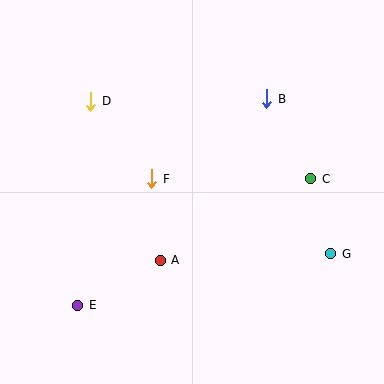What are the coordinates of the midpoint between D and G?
The midpoint between D and G is at (211, 177).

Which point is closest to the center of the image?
Point F at (152, 179) is closest to the center.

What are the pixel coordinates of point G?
Point G is at (331, 254).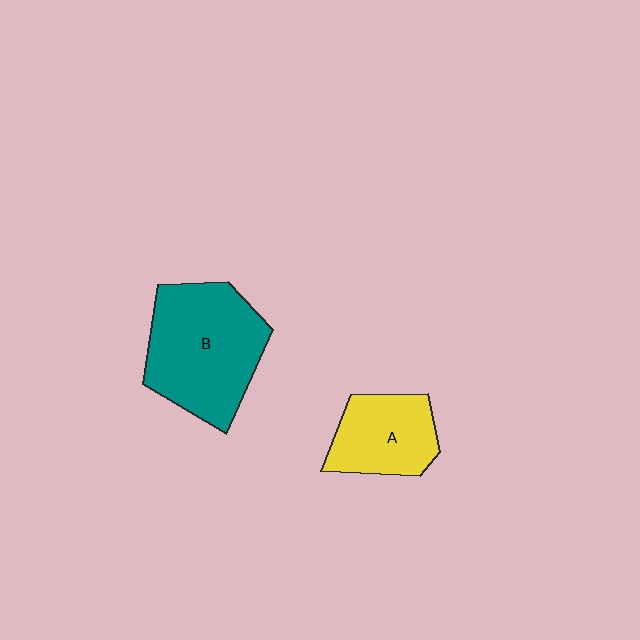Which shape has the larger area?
Shape B (teal).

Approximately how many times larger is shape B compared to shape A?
Approximately 1.7 times.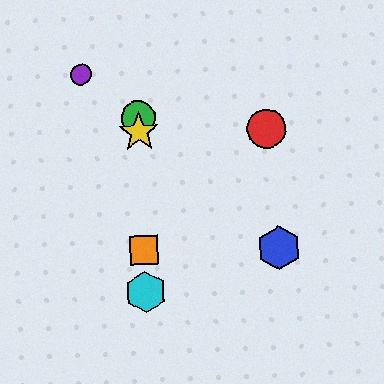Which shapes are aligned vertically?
The green circle, the yellow star, the orange square, the cyan hexagon are aligned vertically.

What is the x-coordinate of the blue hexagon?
The blue hexagon is at x≈279.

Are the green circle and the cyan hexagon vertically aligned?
Yes, both are at x≈138.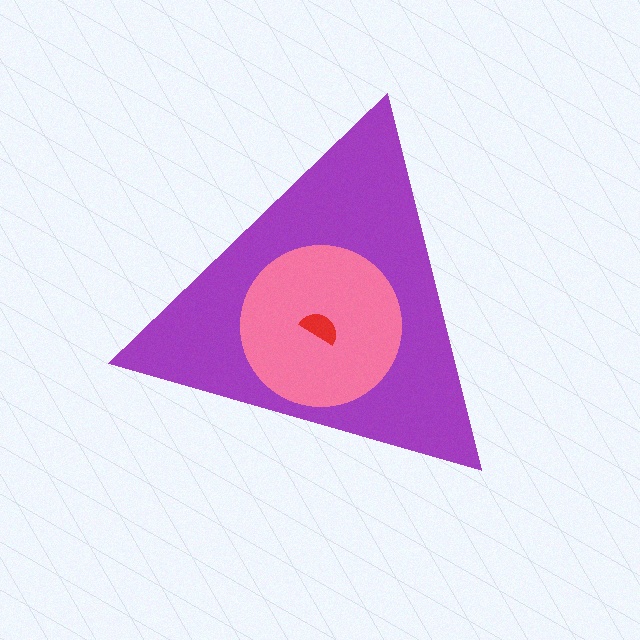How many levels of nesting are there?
3.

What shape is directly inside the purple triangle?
The pink circle.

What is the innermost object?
The red semicircle.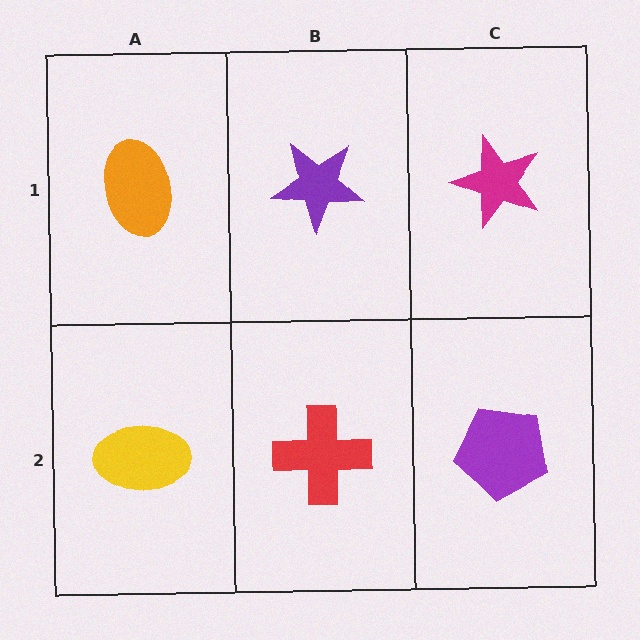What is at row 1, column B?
A purple star.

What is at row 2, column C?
A purple pentagon.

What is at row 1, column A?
An orange ellipse.